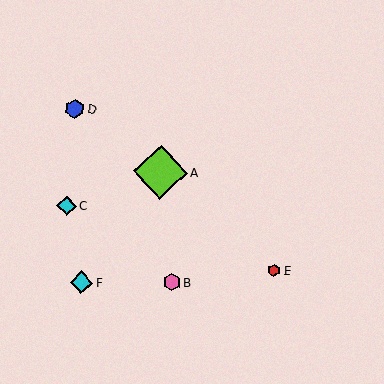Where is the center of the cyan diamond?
The center of the cyan diamond is at (81, 282).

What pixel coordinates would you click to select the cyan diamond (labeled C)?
Click at (67, 206) to select the cyan diamond C.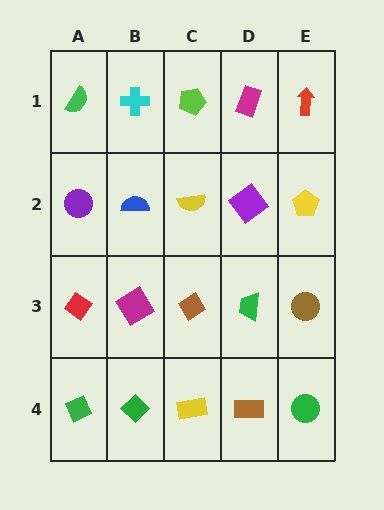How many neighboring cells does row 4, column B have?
3.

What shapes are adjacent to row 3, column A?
A purple circle (row 2, column A), a green diamond (row 4, column A), a magenta diamond (row 3, column B).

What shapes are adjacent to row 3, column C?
A yellow semicircle (row 2, column C), a yellow rectangle (row 4, column C), a magenta diamond (row 3, column B), a green trapezoid (row 3, column D).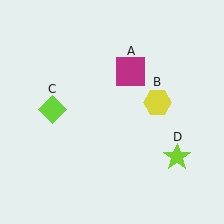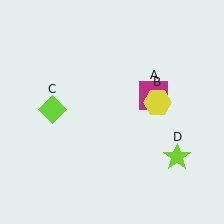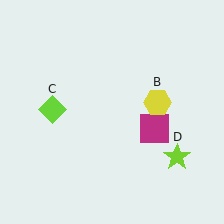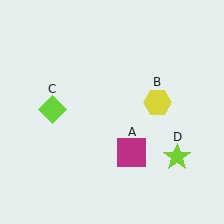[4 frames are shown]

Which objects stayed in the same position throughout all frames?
Yellow hexagon (object B) and lime diamond (object C) and lime star (object D) remained stationary.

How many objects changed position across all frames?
1 object changed position: magenta square (object A).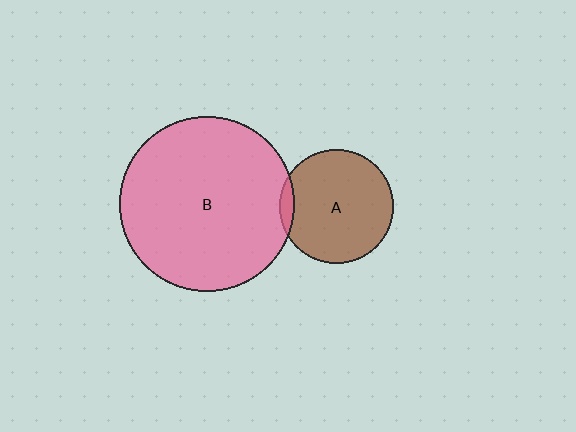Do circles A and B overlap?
Yes.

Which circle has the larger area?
Circle B (pink).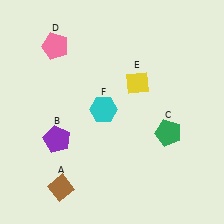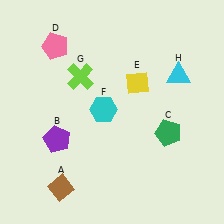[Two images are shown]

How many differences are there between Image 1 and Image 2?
There are 2 differences between the two images.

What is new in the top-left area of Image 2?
A lime cross (G) was added in the top-left area of Image 2.